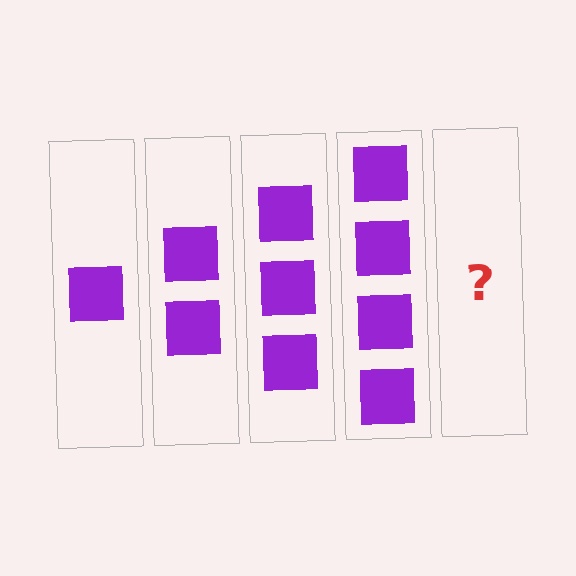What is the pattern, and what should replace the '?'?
The pattern is that each step adds one more square. The '?' should be 5 squares.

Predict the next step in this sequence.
The next step is 5 squares.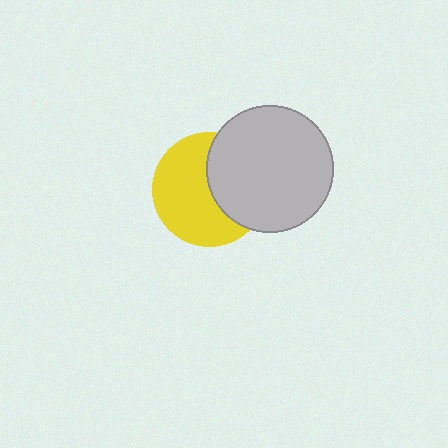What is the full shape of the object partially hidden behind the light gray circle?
The partially hidden object is a yellow circle.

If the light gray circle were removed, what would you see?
You would see the complete yellow circle.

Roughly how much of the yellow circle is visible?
About half of it is visible (roughly 60%).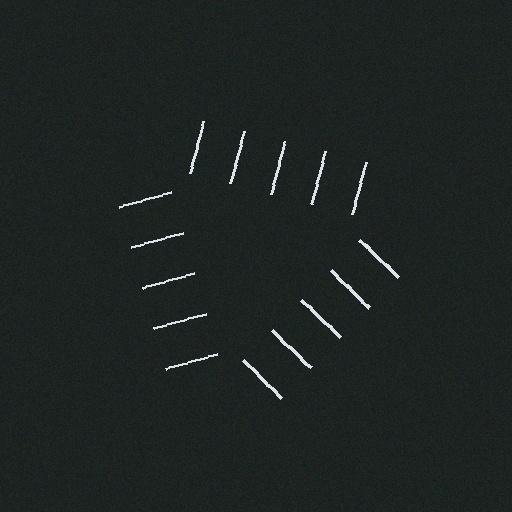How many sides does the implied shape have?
3 sides — the line-ends trace a triangle.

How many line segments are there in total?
15 — 5 along each of the 3 edges.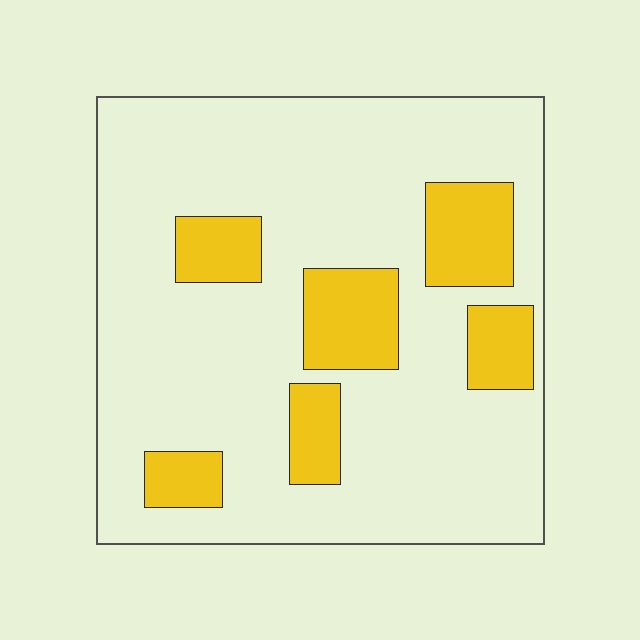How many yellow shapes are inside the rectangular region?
6.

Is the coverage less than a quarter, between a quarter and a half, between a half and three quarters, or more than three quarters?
Less than a quarter.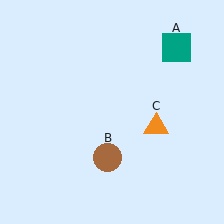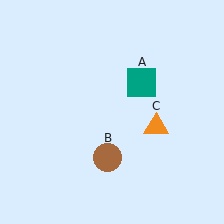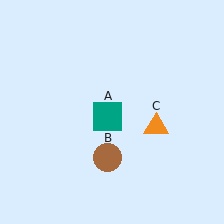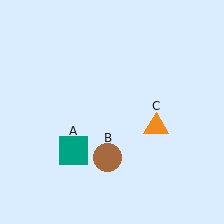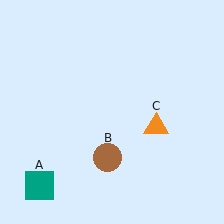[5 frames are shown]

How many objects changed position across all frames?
1 object changed position: teal square (object A).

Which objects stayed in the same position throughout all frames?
Brown circle (object B) and orange triangle (object C) remained stationary.